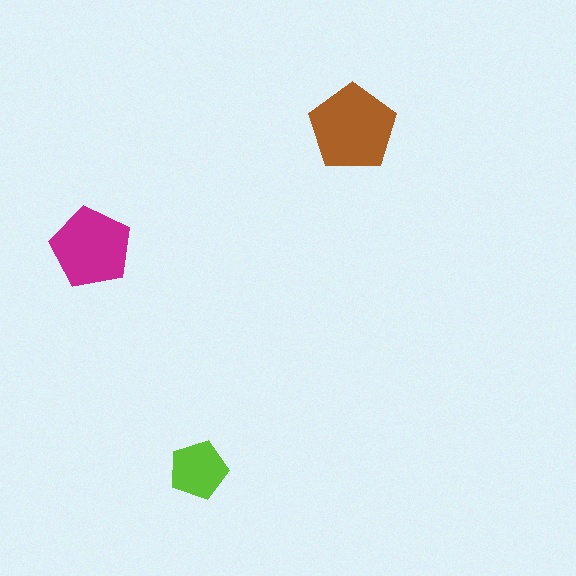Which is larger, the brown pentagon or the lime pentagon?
The brown one.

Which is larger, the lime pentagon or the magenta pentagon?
The magenta one.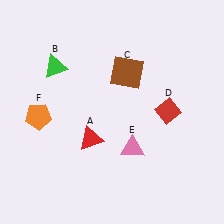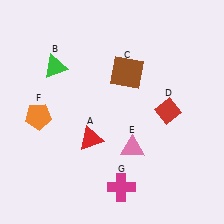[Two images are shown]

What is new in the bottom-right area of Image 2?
A magenta cross (G) was added in the bottom-right area of Image 2.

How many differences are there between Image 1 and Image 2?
There is 1 difference between the two images.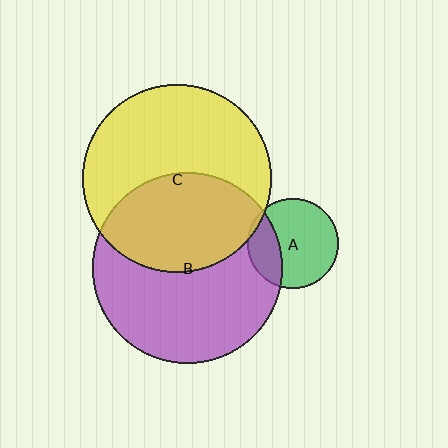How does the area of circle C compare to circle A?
Approximately 4.4 times.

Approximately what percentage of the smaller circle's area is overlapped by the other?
Approximately 5%.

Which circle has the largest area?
Circle B (purple).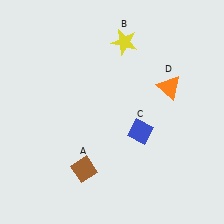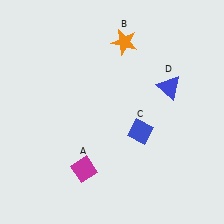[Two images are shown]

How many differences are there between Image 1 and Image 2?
There are 3 differences between the two images.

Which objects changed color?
A changed from brown to magenta. B changed from yellow to orange. D changed from orange to blue.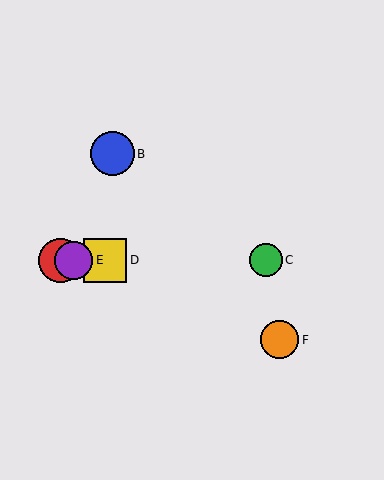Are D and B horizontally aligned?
No, D is at y≈260 and B is at y≈154.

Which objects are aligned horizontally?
Objects A, C, D, E are aligned horizontally.